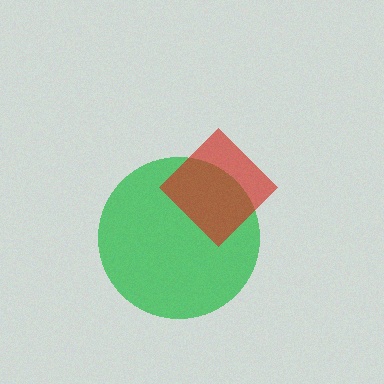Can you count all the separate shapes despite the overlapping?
Yes, there are 2 separate shapes.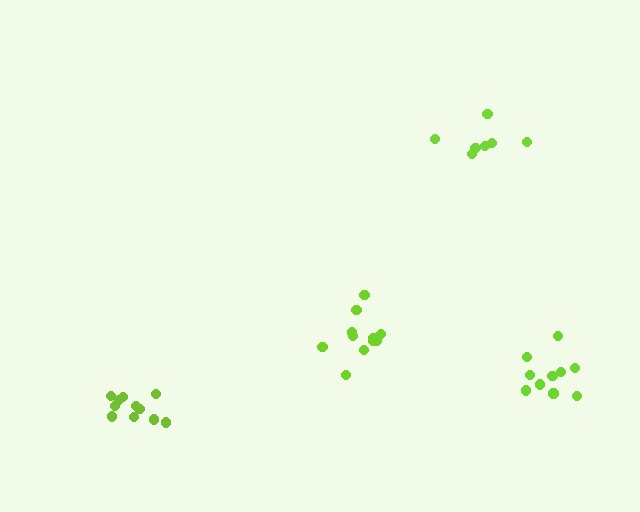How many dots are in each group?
Group 1: 11 dots, Group 2: 7 dots, Group 3: 10 dots, Group 4: 11 dots (39 total).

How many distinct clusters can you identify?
There are 4 distinct clusters.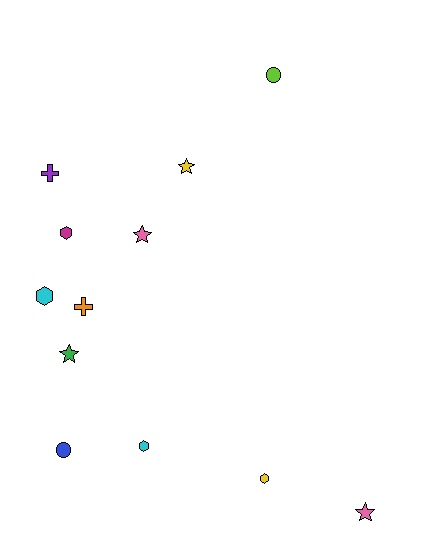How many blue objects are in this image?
There is 1 blue object.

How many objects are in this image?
There are 12 objects.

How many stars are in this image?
There are 4 stars.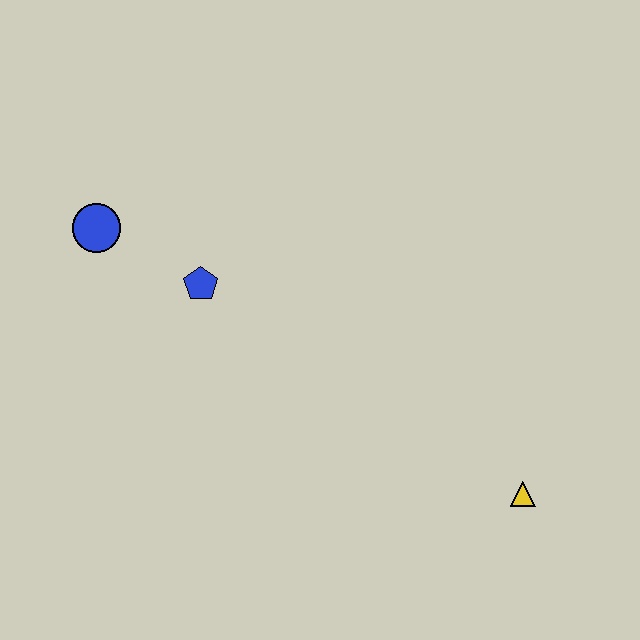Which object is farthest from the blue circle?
The yellow triangle is farthest from the blue circle.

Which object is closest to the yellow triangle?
The blue pentagon is closest to the yellow triangle.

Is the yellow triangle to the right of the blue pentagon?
Yes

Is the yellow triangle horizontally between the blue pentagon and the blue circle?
No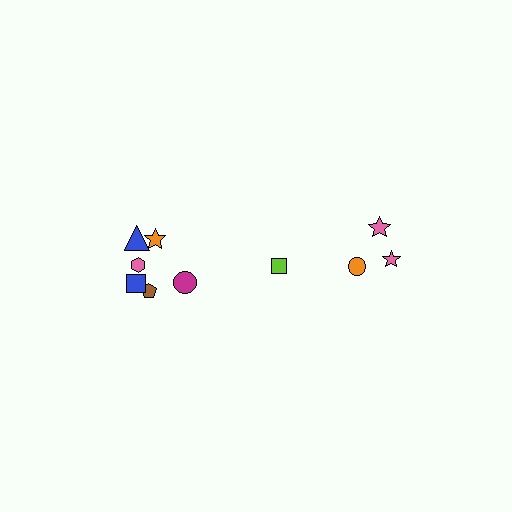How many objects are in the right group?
There are 4 objects.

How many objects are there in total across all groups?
There are 10 objects.